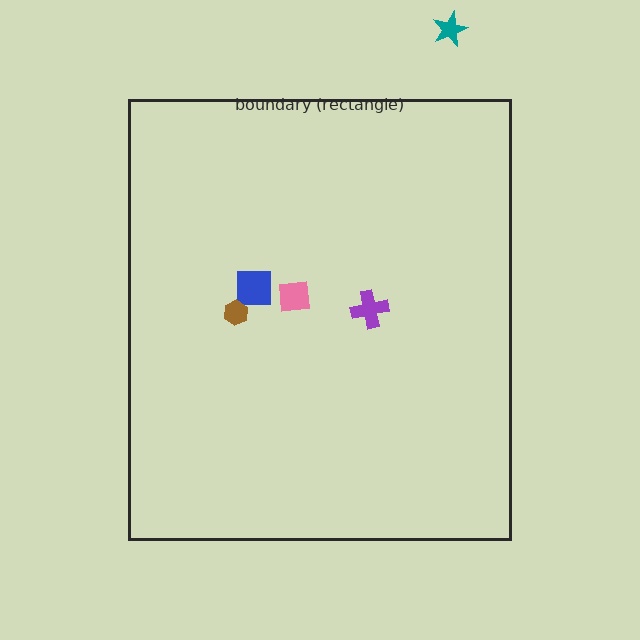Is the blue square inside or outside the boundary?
Inside.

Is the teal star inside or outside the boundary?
Outside.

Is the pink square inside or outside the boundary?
Inside.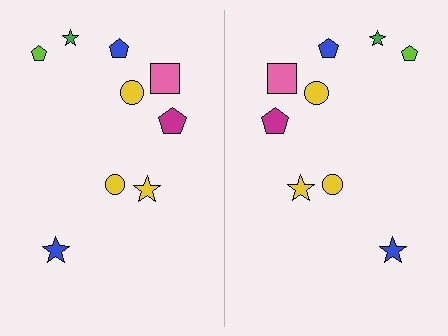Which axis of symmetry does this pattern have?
The pattern has a vertical axis of symmetry running through the center of the image.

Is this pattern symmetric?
Yes, this pattern has bilateral (reflection) symmetry.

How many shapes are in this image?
There are 18 shapes in this image.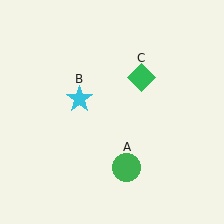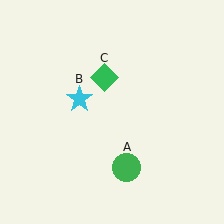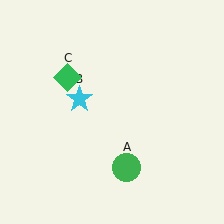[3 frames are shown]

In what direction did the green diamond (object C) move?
The green diamond (object C) moved left.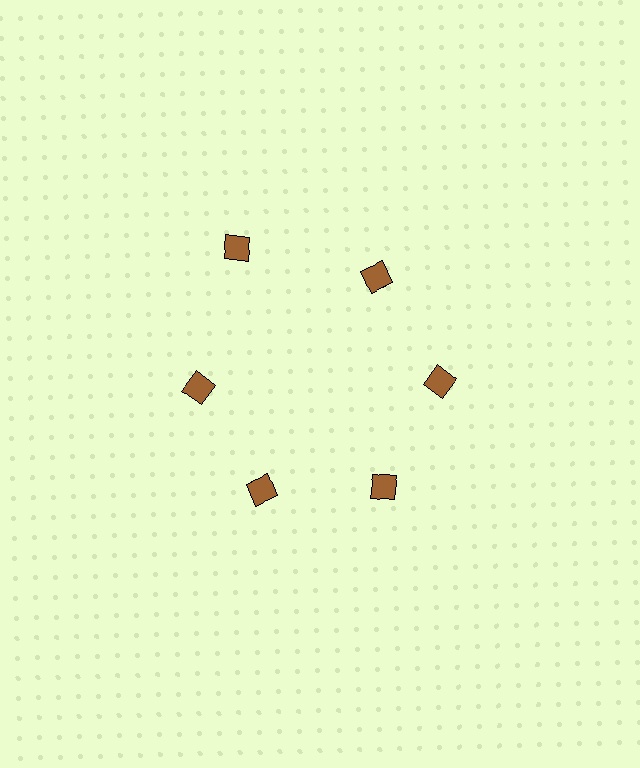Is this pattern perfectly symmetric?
No. The 6 brown diamonds are arranged in a ring, but one element near the 11 o'clock position is pushed outward from the center, breaking the 6-fold rotational symmetry.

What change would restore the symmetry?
The symmetry would be restored by moving it inward, back onto the ring so that all 6 diamonds sit at equal angles and equal distance from the center.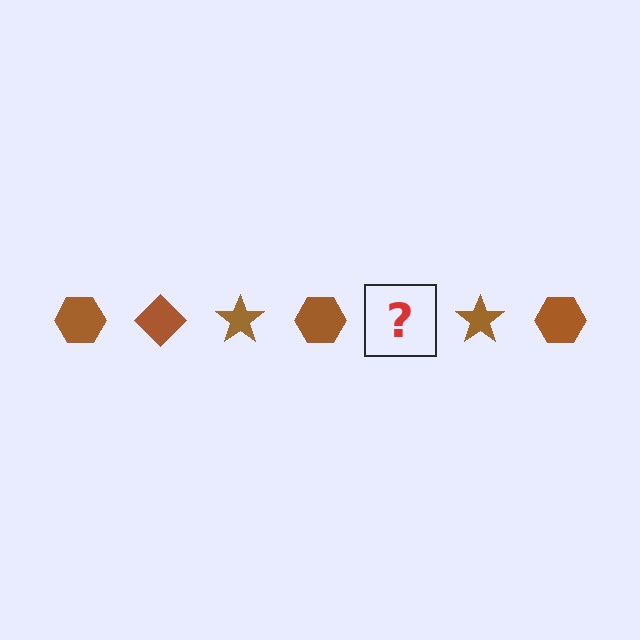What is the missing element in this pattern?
The missing element is a brown diamond.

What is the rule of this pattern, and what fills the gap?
The rule is that the pattern cycles through hexagon, diamond, star shapes in brown. The gap should be filled with a brown diamond.